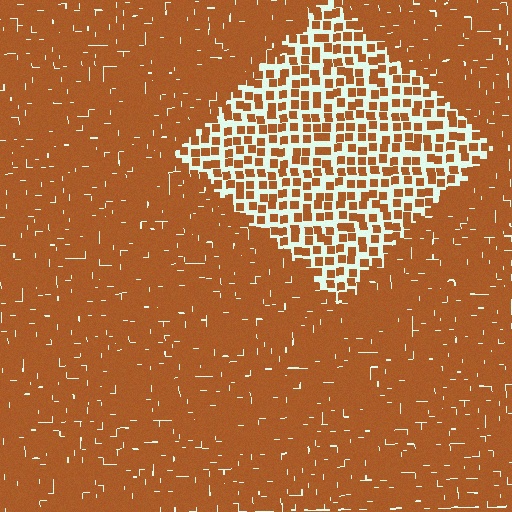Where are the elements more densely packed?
The elements are more densely packed outside the diamond boundary.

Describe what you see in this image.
The image contains small brown elements arranged at two different densities. A diamond-shaped region is visible where the elements are less densely packed than the surrounding area.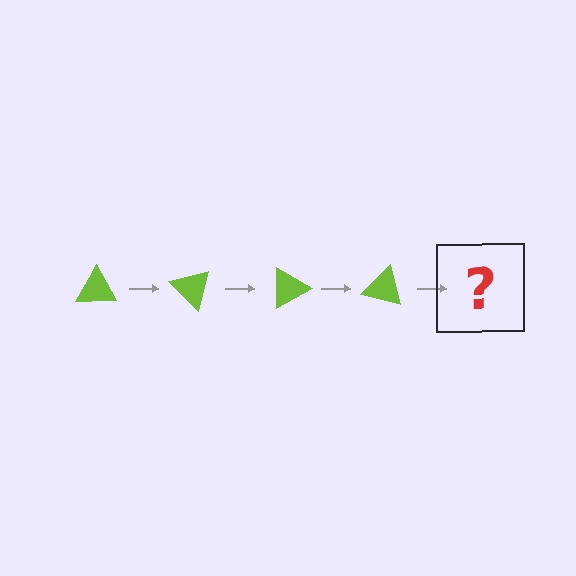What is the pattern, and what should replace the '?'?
The pattern is that the triangle rotates 45 degrees each step. The '?' should be a lime triangle rotated 180 degrees.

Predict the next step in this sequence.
The next step is a lime triangle rotated 180 degrees.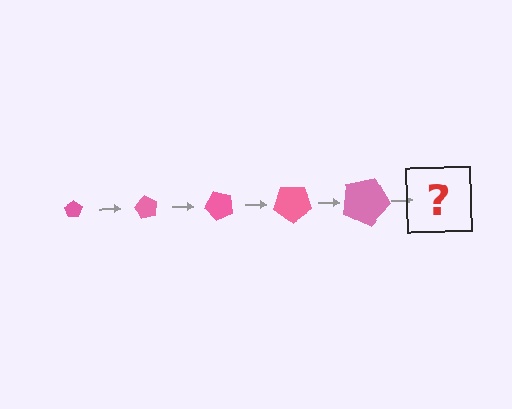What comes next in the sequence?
The next element should be a pentagon, larger than the previous one and rotated 300 degrees from the start.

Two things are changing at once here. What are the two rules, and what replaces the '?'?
The two rules are that the pentagon grows larger each step and it rotates 60 degrees each step. The '?' should be a pentagon, larger than the previous one and rotated 300 degrees from the start.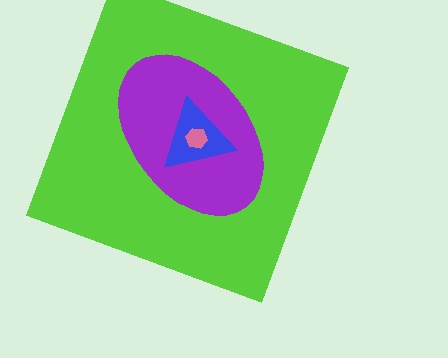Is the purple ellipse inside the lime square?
Yes.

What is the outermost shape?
The lime square.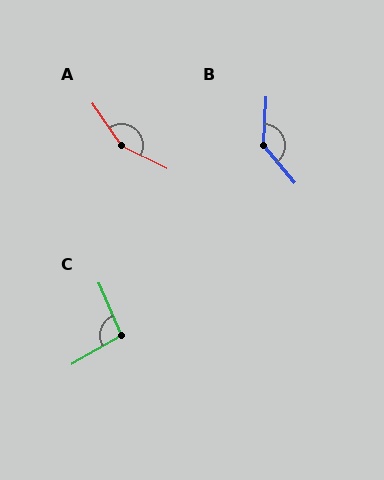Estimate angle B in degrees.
Approximately 137 degrees.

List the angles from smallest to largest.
C (97°), B (137°), A (151°).